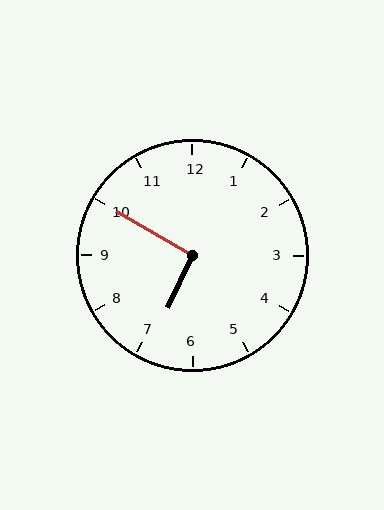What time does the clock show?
6:50.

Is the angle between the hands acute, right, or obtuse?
It is right.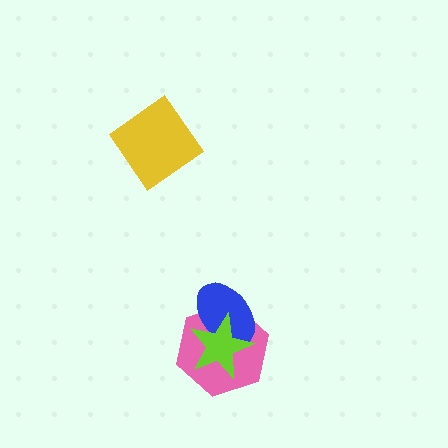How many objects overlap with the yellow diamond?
0 objects overlap with the yellow diamond.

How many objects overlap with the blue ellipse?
2 objects overlap with the blue ellipse.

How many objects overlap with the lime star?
2 objects overlap with the lime star.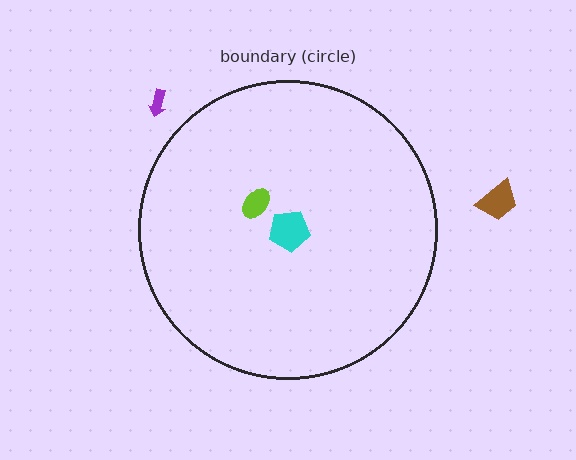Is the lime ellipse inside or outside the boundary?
Inside.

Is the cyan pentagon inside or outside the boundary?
Inside.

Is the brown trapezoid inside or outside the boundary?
Outside.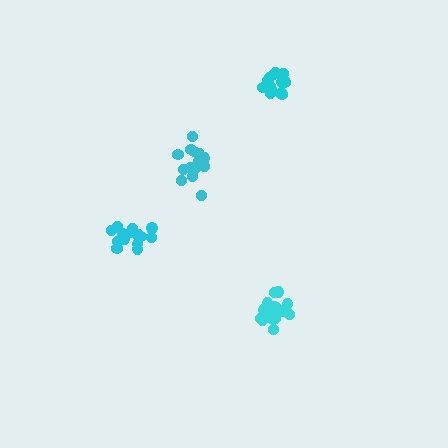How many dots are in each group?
Group 1: 15 dots, Group 2: 18 dots, Group 3: 15 dots, Group 4: 16 dots (64 total).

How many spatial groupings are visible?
There are 4 spatial groupings.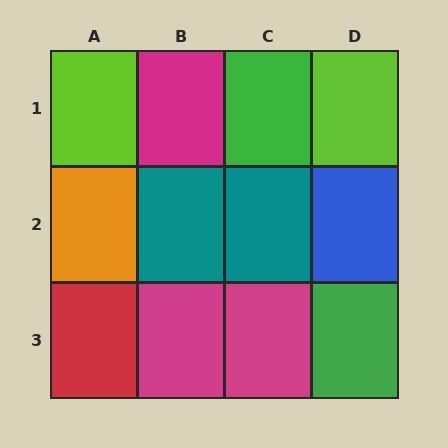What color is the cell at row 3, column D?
Green.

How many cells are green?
2 cells are green.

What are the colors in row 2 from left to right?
Orange, teal, teal, blue.